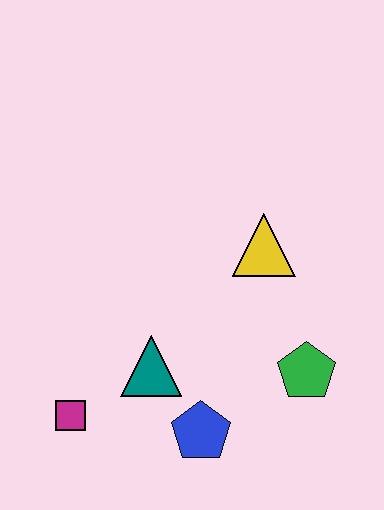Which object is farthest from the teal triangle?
The yellow triangle is farthest from the teal triangle.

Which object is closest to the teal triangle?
The blue pentagon is closest to the teal triangle.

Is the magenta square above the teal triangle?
No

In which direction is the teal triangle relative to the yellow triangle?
The teal triangle is below the yellow triangle.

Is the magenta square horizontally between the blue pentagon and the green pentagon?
No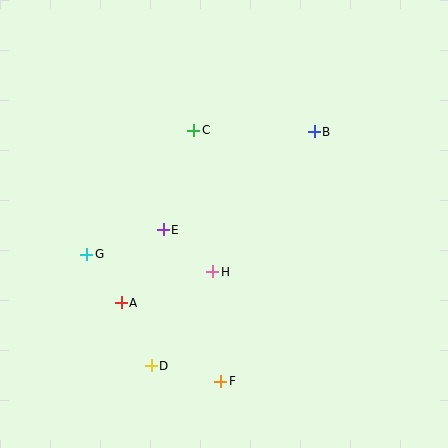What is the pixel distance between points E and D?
The distance between E and D is 137 pixels.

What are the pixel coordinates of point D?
Point D is at (151, 366).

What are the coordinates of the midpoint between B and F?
The midpoint between B and F is at (267, 257).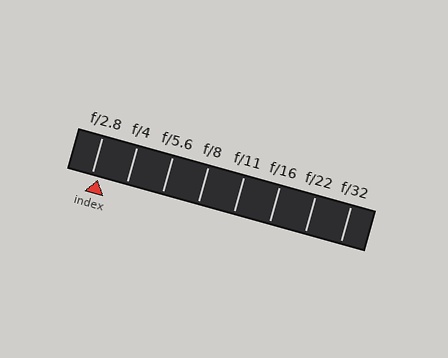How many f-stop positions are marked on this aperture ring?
There are 8 f-stop positions marked.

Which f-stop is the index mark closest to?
The index mark is closest to f/2.8.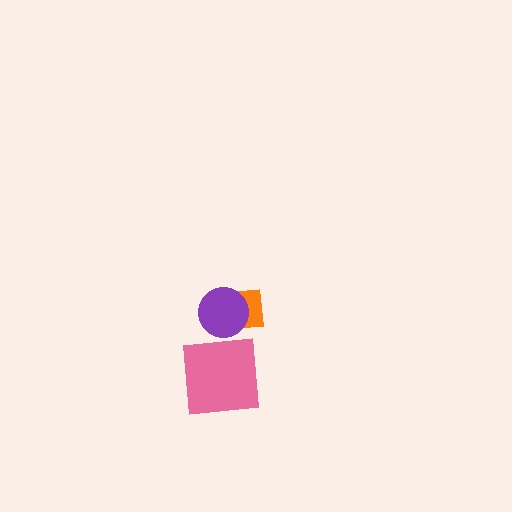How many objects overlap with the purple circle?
1 object overlaps with the purple circle.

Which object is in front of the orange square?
The purple circle is in front of the orange square.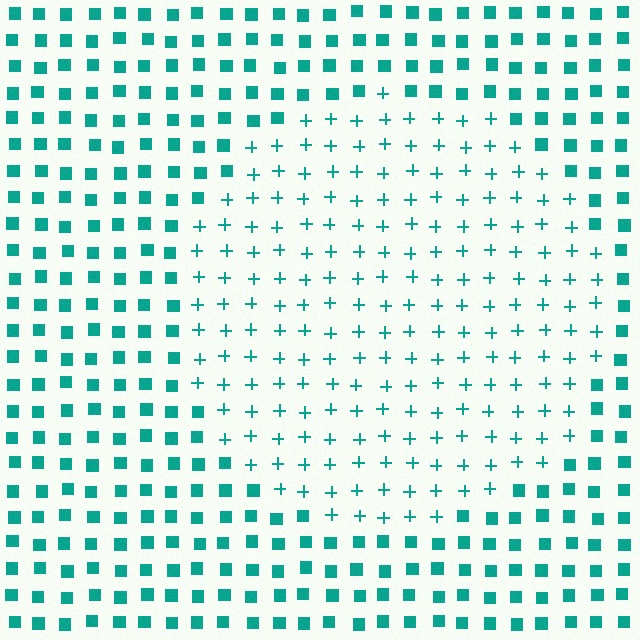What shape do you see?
I see a circle.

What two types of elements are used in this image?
The image uses plus signs inside the circle region and squares outside it.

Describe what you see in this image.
The image is filled with small teal elements arranged in a uniform grid. A circle-shaped region contains plus signs, while the surrounding area contains squares. The boundary is defined purely by the change in element shape.